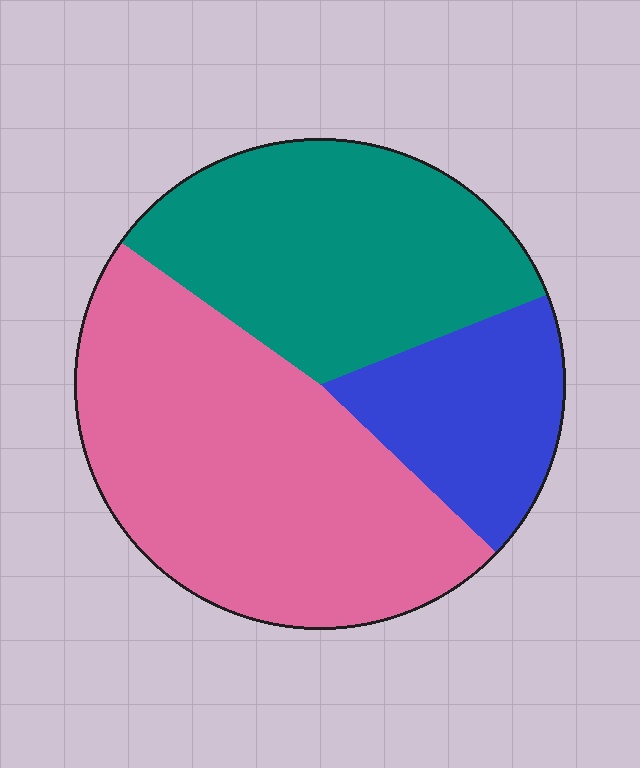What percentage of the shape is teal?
Teal covers 34% of the shape.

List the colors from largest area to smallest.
From largest to smallest: pink, teal, blue.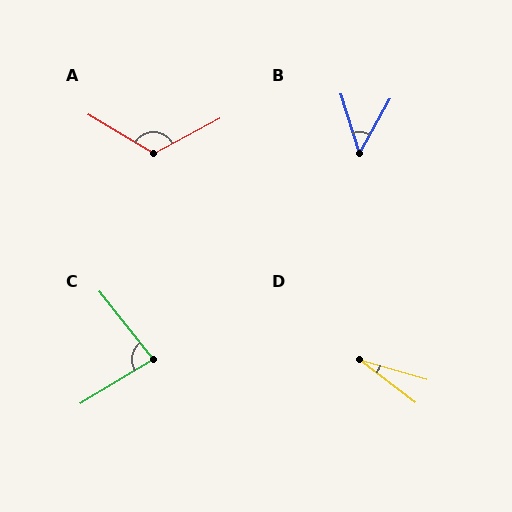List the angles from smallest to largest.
D (22°), B (47°), C (83°), A (121°).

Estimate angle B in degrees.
Approximately 47 degrees.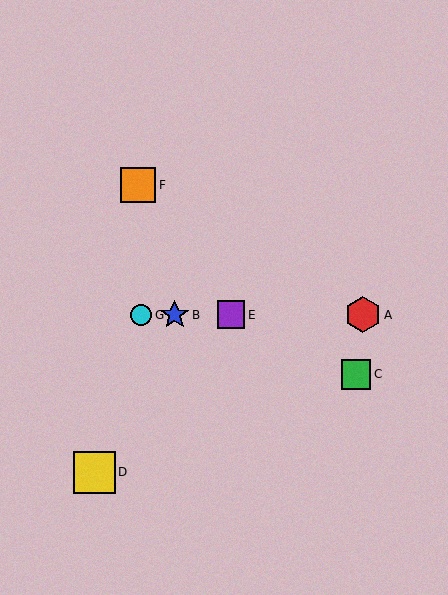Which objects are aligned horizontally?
Objects A, B, E, G are aligned horizontally.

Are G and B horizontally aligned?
Yes, both are at y≈315.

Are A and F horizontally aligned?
No, A is at y≈315 and F is at y≈185.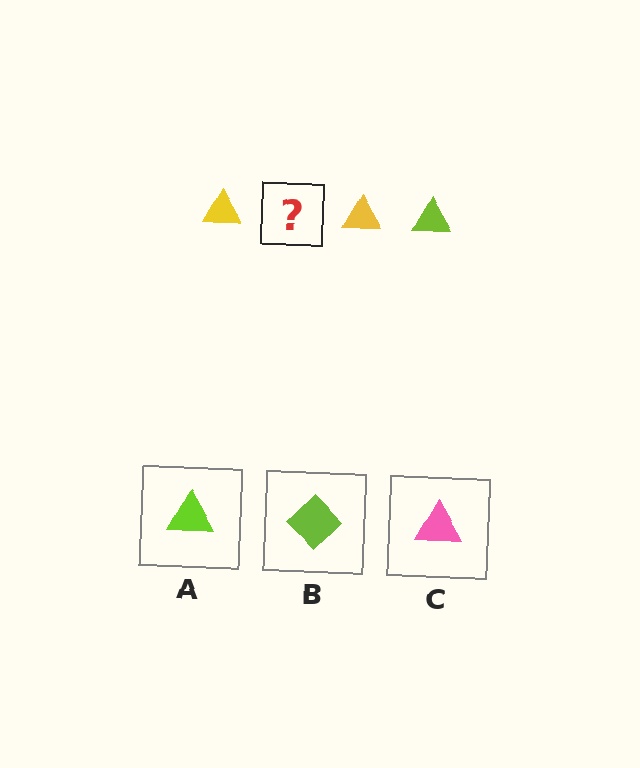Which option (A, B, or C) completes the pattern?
A.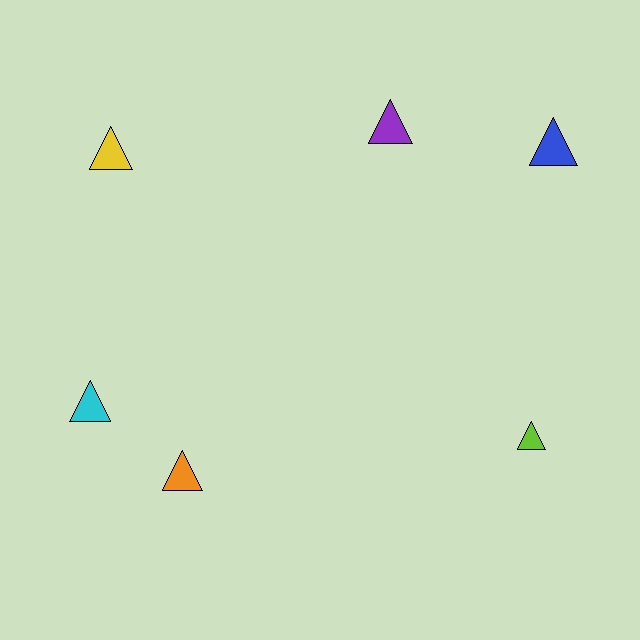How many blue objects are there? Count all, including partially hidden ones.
There is 1 blue object.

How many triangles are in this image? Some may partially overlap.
There are 6 triangles.